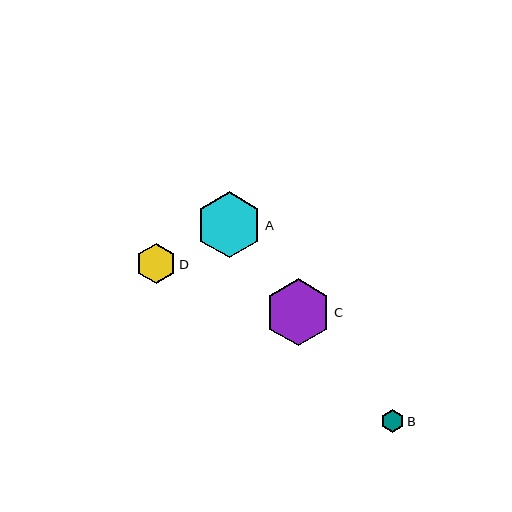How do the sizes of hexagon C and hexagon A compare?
Hexagon C and hexagon A are approximately the same size.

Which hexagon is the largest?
Hexagon C is the largest with a size of approximately 67 pixels.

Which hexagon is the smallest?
Hexagon B is the smallest with a size of approximately 23 pixels.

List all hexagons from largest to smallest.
From largest to smallest: C, A, D, B.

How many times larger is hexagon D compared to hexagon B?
Hexagon D is approximately 1.8 times the size of hexagon B.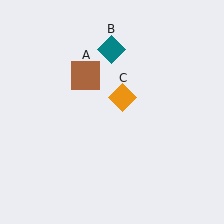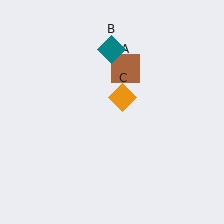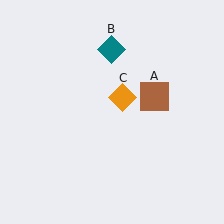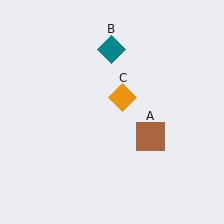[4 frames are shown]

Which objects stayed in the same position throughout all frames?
Teal diamond (object B) and orange diamond (object C) remained stationary.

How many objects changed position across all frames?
1 object changed position: brown square (object A).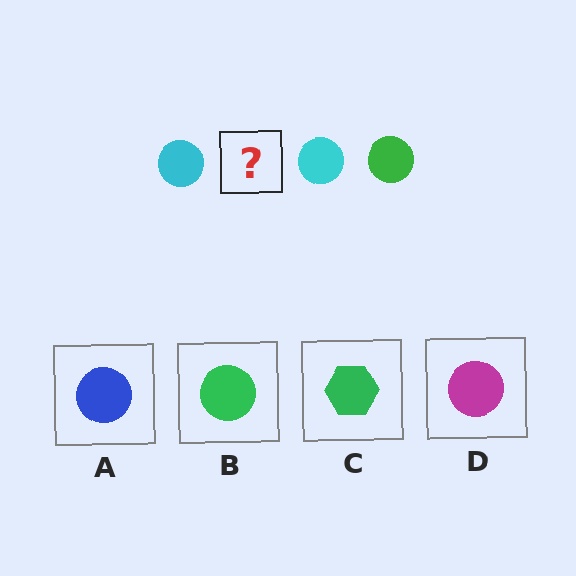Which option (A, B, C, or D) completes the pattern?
B.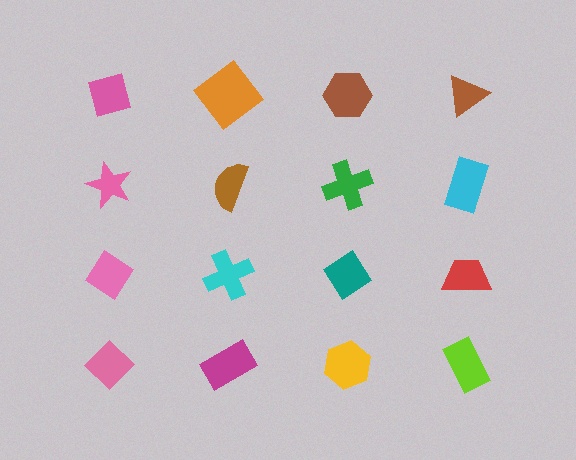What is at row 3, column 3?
A teal diamond.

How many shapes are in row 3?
4 shapes.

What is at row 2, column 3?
A green cross.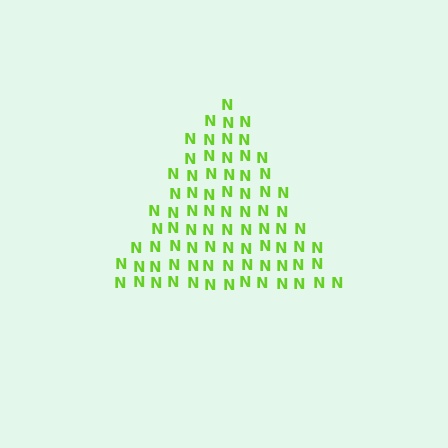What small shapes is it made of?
It is made of small letter N's.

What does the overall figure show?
The overall figure shows a triangle.